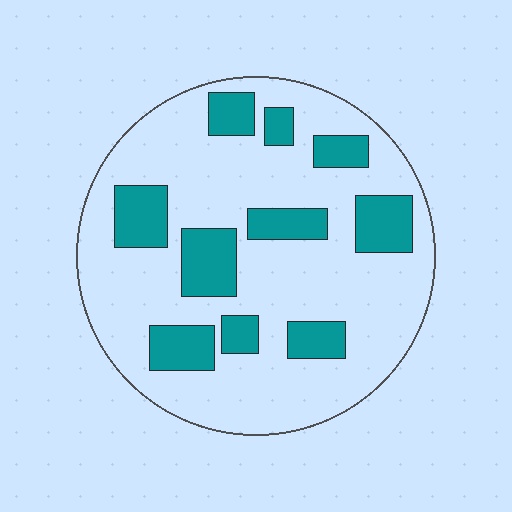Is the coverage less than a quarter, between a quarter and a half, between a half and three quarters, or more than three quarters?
Less than a quarter.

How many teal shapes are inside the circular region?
10.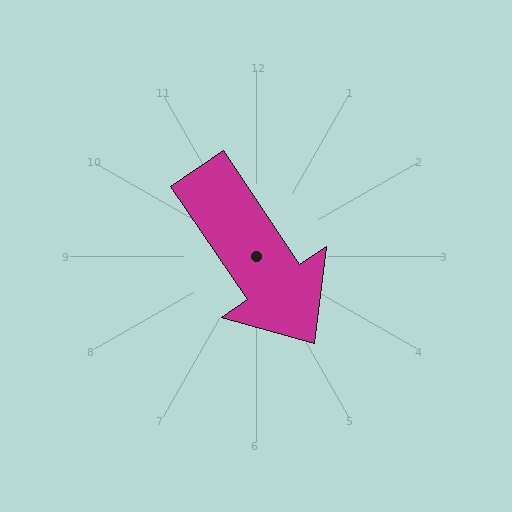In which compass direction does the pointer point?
Southeast.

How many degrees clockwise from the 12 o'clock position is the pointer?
Approximately 146 degrees.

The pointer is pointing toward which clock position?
Roughly 5 o'clock.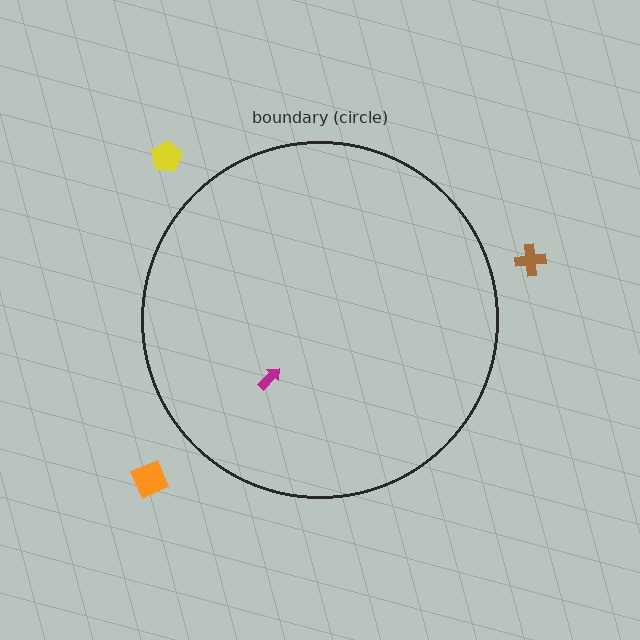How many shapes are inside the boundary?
1 inside, 3 outside.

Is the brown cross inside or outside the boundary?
Outside.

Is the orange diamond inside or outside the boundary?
Outside.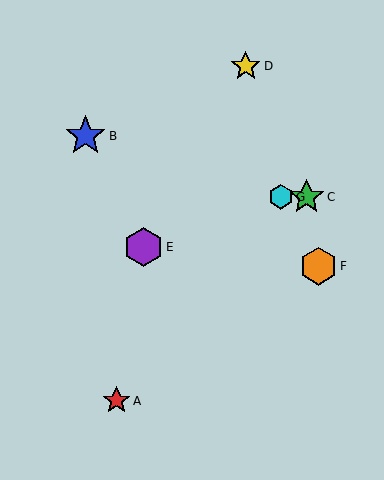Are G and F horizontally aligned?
No, G is at y≈197 and F is at y≈266.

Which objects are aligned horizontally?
Objects C, G are aligned horizontally.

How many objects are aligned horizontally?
2 objects (C, G) are aligned horizontally.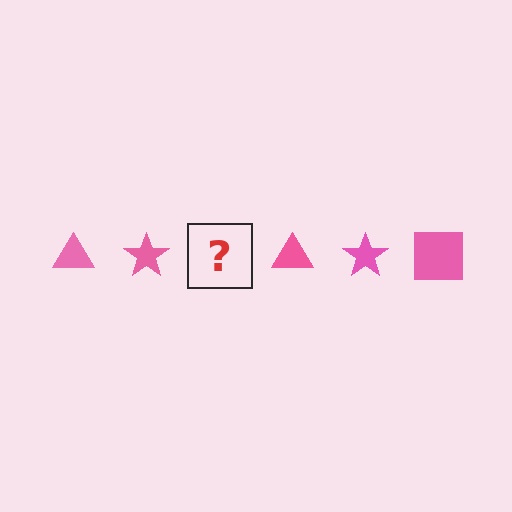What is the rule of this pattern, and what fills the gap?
The rule is that the pattern cycles through triangle, star, square shapes in pink. The gap should be filled with a pink square.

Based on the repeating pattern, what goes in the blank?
The blank should be a pink square.